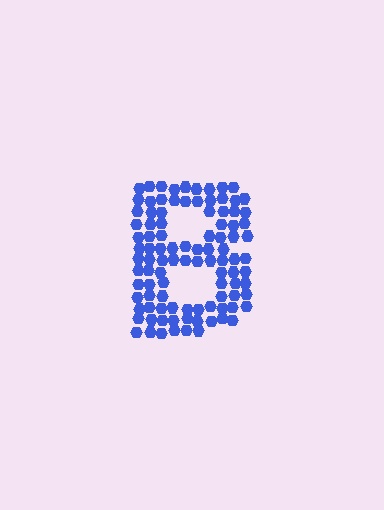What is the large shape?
The large shape is the letter B.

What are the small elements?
The small elements are hexagons.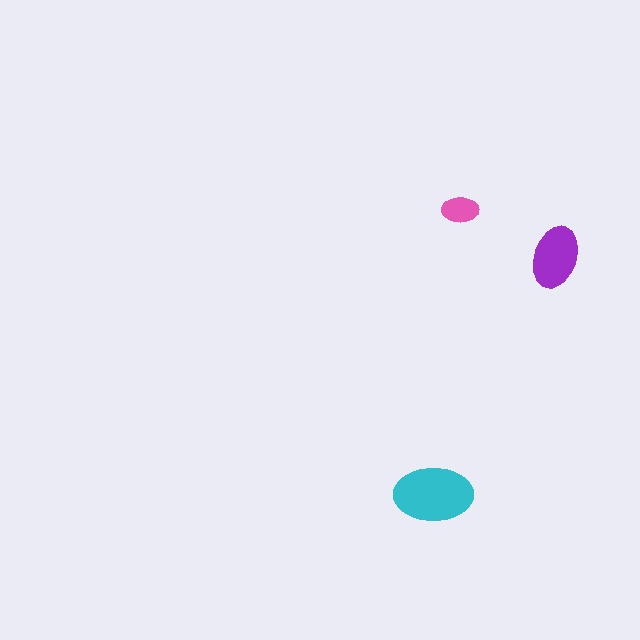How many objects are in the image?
There are 3 objects in the image.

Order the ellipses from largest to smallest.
the cyan one, the purple one, the pink one.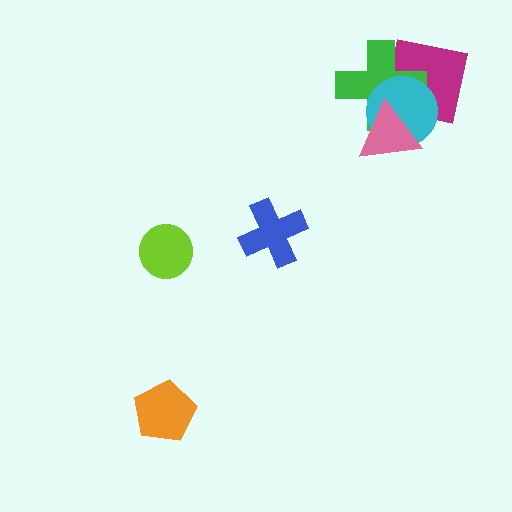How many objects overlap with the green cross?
3 objects overlap with the green cross.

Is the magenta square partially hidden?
Yes, it is partially covered by another shape.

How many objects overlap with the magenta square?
2 objects overlap with the magenta square.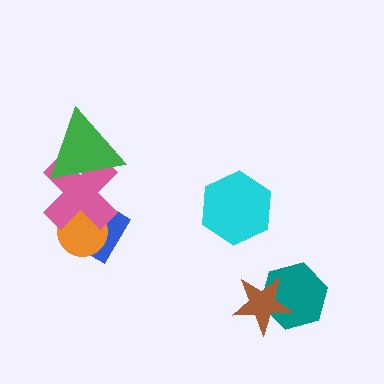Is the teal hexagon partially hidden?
Yes, it is partially covered by another shape.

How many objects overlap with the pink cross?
3 objects overlap with the pink cross.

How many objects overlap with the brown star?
1 object overlaps with the brown star.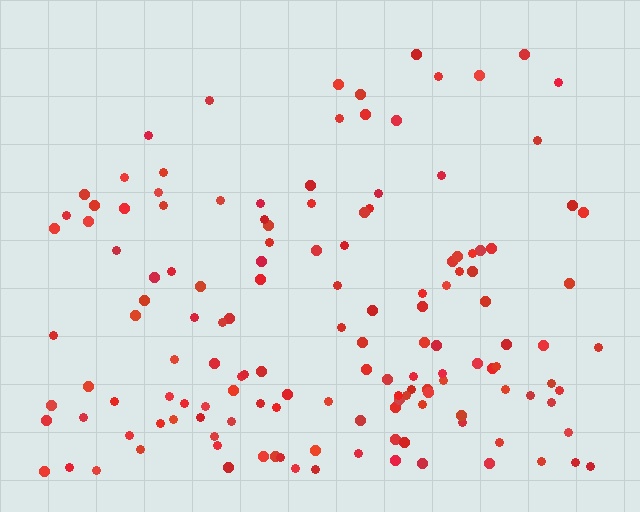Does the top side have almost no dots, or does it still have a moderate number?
Still a moderate number, just noticeably fewer than the bottom.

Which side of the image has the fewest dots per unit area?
The top.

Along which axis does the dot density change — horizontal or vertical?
Vertical.